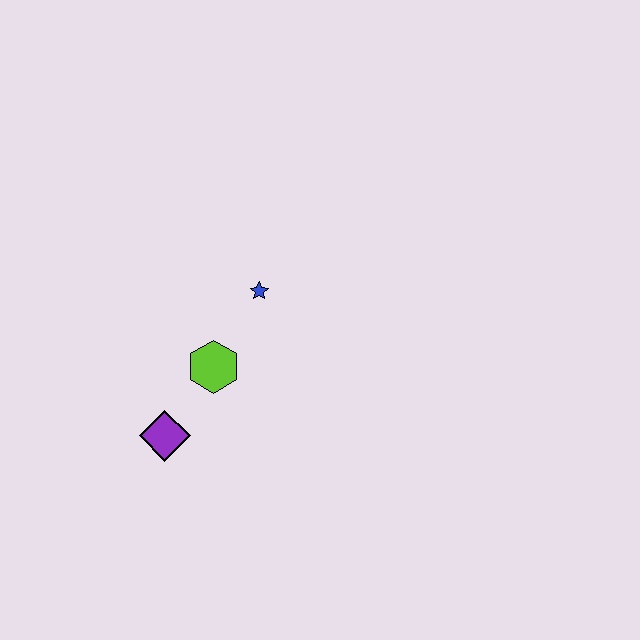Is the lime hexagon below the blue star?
Yes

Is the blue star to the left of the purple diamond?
No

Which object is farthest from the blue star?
The purple diamond is farthest from the blue star.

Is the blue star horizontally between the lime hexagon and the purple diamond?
No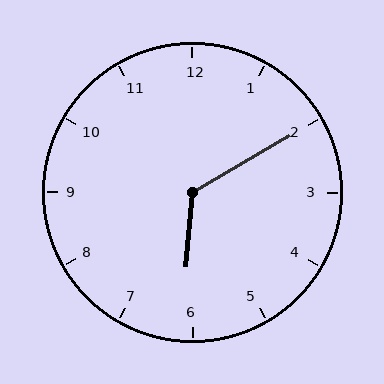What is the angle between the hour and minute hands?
Approximately 125 degrees.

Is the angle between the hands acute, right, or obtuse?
It is obtuse.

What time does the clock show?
6:10.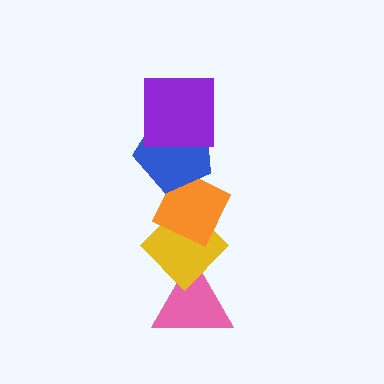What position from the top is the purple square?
The purple square is 1st from the top.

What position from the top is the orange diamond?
The orange diamond is 3rd from the top.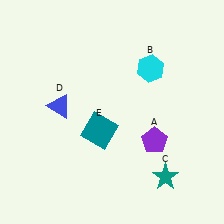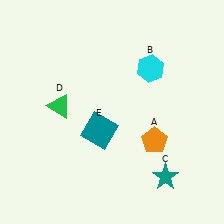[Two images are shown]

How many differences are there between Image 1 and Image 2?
There are 2 differences between the two images.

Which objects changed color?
A changed from purple to orange. D changed from blue to green.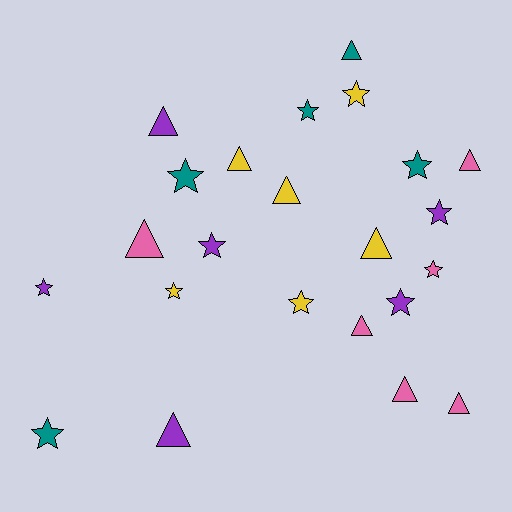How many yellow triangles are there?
There are 3 yellow triangles.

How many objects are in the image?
There are 23 objects.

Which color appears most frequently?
Purple, with 6 objects.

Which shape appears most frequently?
Star, with 12 objects.